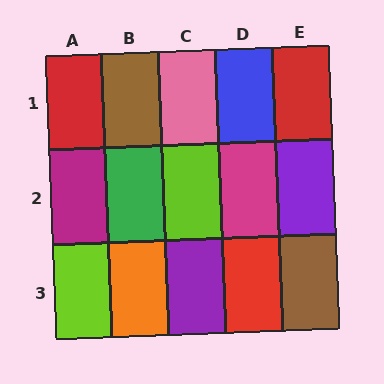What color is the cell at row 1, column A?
Red.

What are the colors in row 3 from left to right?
Lime, orange, purple, red, brown.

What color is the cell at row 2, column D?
Magenta.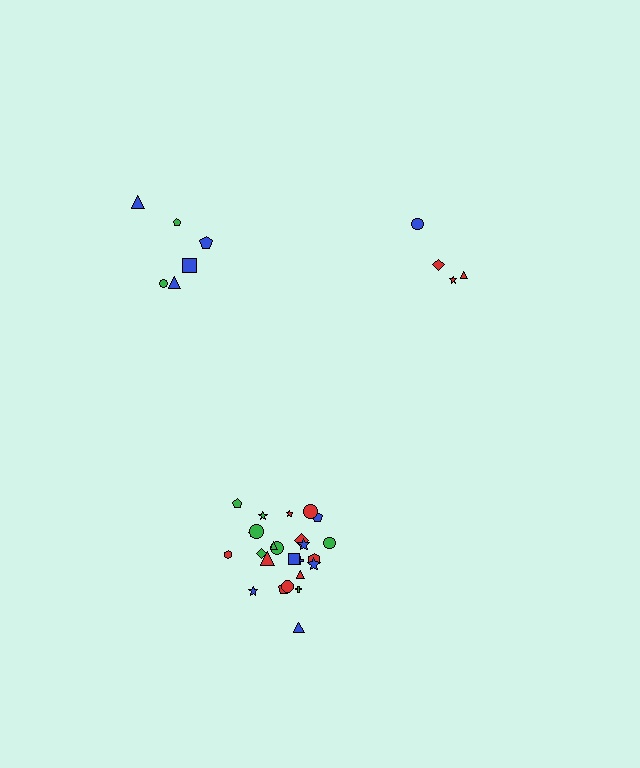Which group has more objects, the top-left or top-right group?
The top-left group.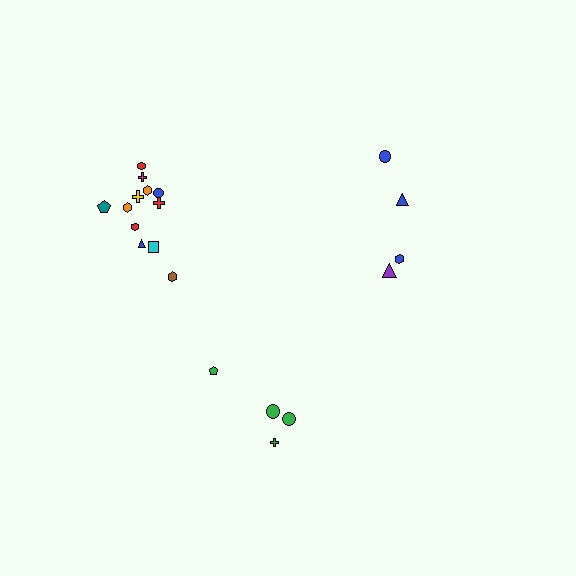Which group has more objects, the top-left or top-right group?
The top-left group.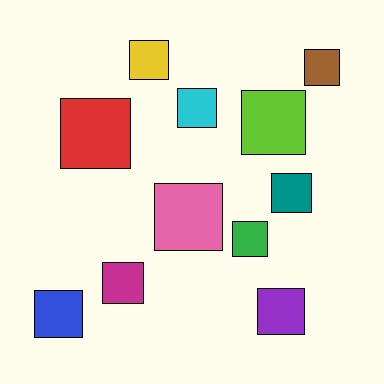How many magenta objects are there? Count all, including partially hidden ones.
There is 1 magenta object.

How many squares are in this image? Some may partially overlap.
There are 11 squares.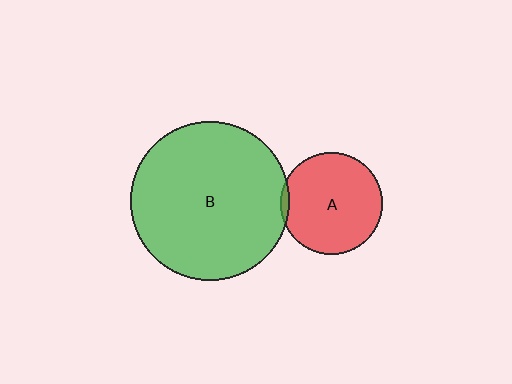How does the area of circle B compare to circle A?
Approximately 2.4 times.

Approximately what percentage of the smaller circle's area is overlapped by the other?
Approximately 5%.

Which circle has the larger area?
Circle B (green).